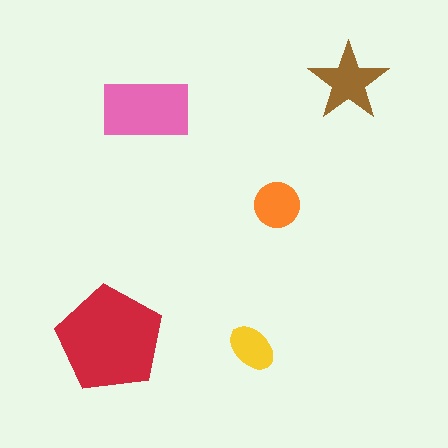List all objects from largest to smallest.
The red pentagon, the pink rectangle, the brown star, the orange circle, the yellow ellipse.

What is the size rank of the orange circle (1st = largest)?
4th.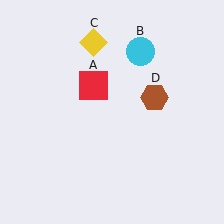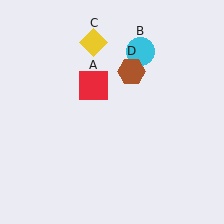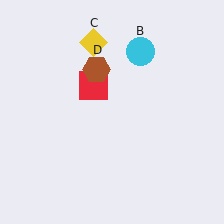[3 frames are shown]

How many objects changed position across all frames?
1 object changed position: brown hexagon (object D).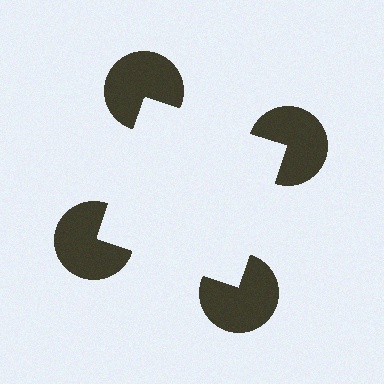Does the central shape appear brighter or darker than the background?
It typically appears slightly brighter than the background, even though no actual brightness change is drawn.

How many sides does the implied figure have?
4 sides.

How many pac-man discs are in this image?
There are 4 — one at each vertex of the illusory square.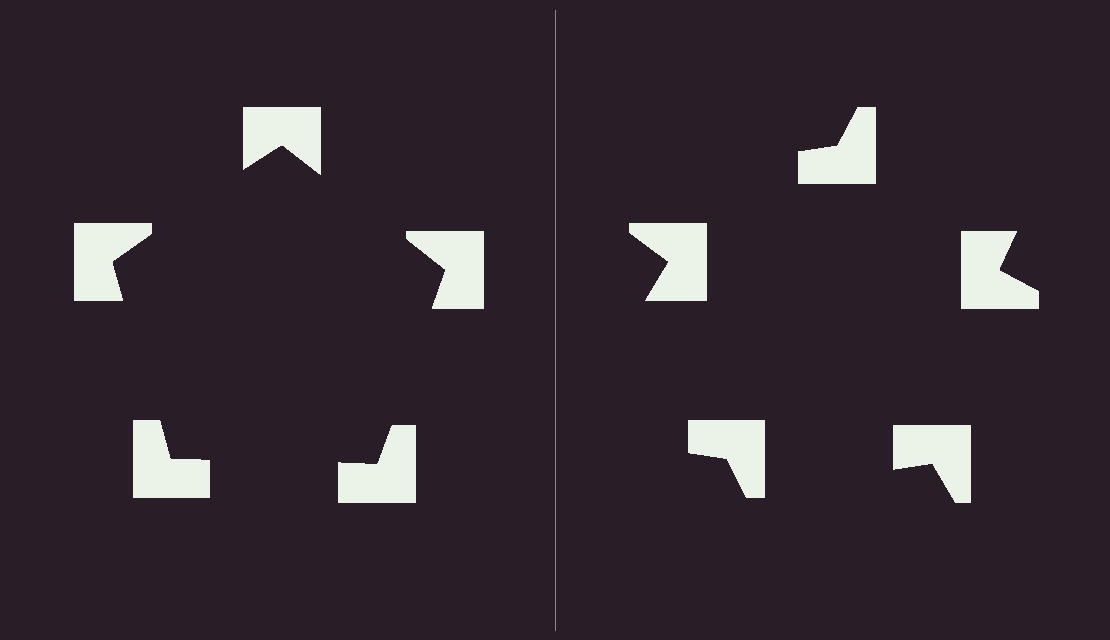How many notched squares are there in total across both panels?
10 — 5 on each side.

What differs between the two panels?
The notched squares are positioned identically on both sides; only the wedge orientations differ. On the left they align to a pentagon; on the right they are misaligned.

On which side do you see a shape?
An illusory pentagon appears on the left side. On the right side the wedge cuts are rotated, so no coherent shape forms.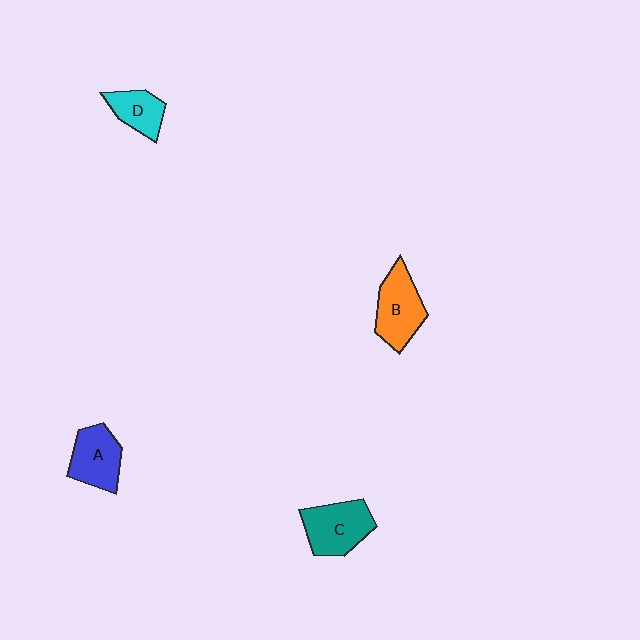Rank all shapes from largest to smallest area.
From largest to smallest: C (teal), B (orange), A (blue), D (cyan).